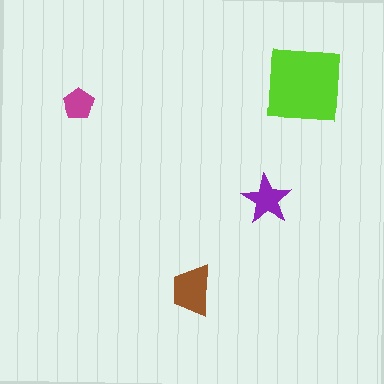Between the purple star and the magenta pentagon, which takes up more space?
The purple star.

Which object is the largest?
The lime square.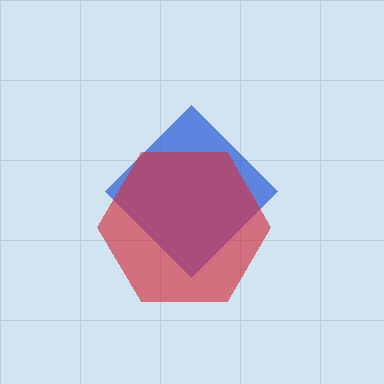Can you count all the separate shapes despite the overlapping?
Yes, there are 2 separate shapes.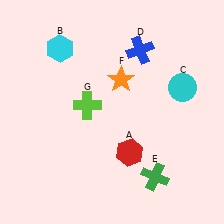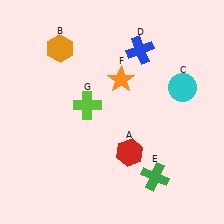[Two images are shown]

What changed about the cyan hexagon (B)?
In Image 1, B is cyan. In Image 2, it changed to orange.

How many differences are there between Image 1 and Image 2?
There is 1 difference between the two images.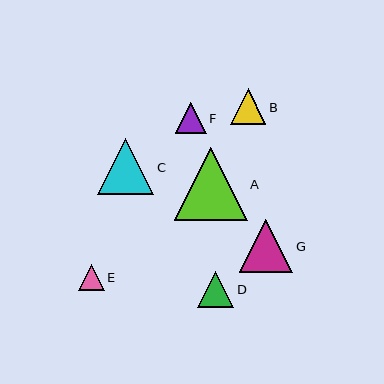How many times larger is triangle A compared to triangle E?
Triangle A is approximately 2.9 times the size of triangle E.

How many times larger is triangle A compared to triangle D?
Triangle A is approximately 2.0 times the size of triangle D.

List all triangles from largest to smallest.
From largest to smallest: A, C, G, D, B, F, E.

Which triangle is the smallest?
Triangle E is the smallest with a size of approximately 26 pixels.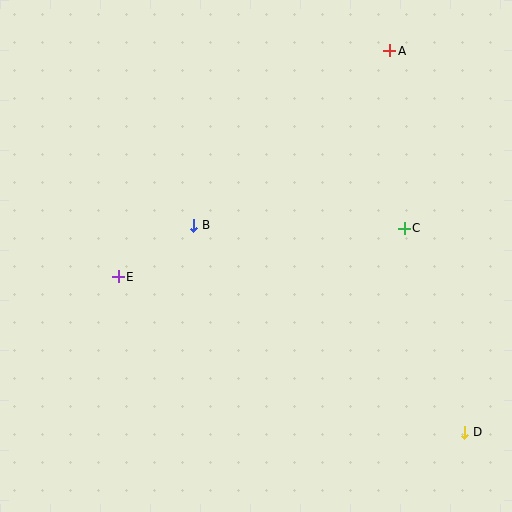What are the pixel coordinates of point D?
Point D is at (465, 432).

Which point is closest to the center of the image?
Point B at (194, 225) is closest to the center.